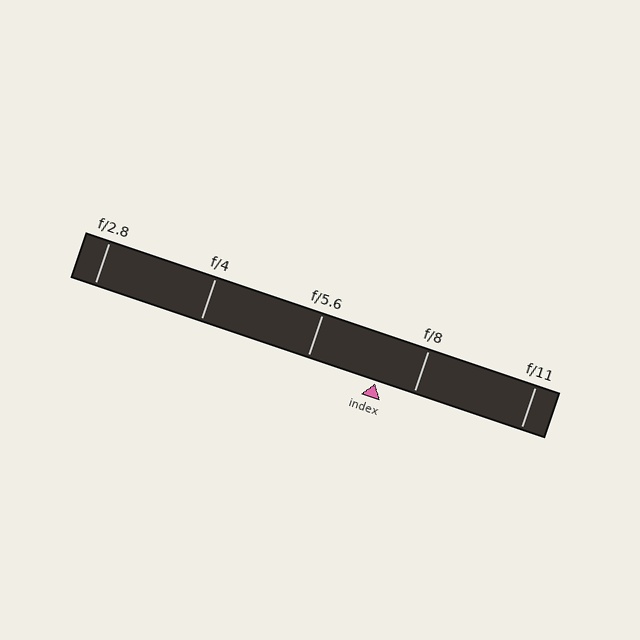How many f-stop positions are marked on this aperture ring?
There are 5 f-stop positions marked.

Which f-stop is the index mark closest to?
The index mark is closest to f/8.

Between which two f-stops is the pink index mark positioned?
The index mark is between f/5.6 and f/8.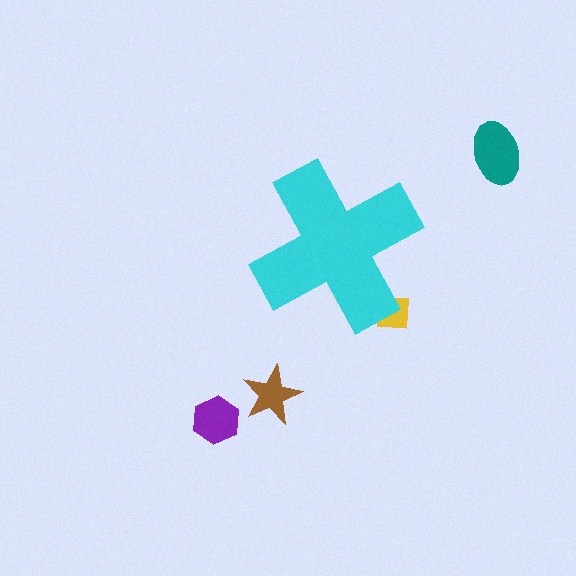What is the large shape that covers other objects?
A cyan cross.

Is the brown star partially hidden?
No, the brown star is fully visible.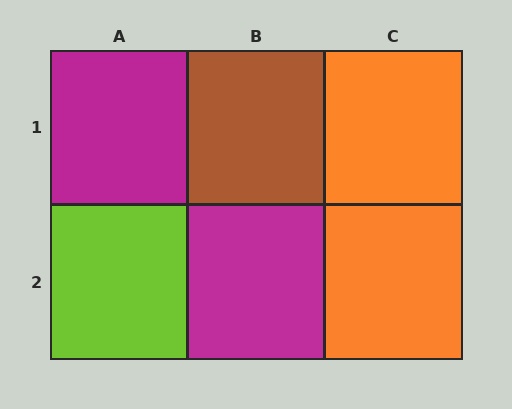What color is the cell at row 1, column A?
Magenta.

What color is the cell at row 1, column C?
Orange.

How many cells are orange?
2 cells are orange.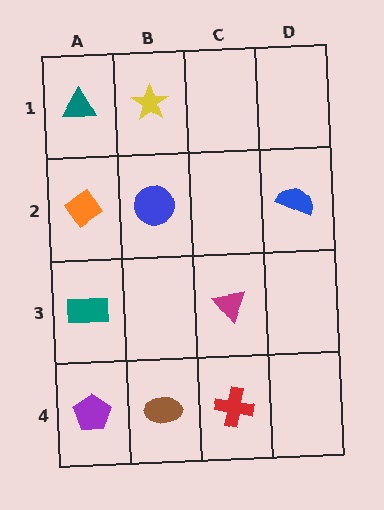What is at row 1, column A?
A teal triangle.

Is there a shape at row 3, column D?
No, that cell is empty.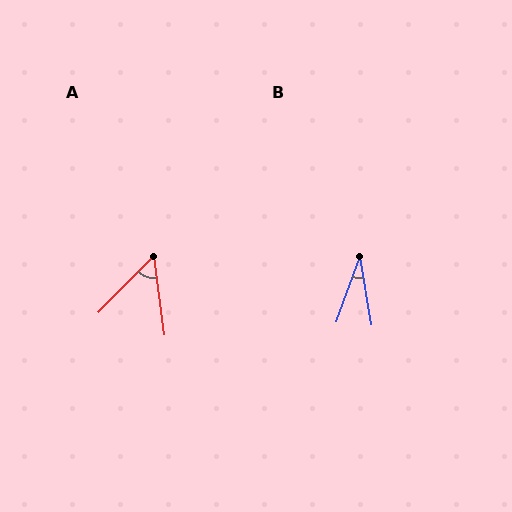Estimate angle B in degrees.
Approximately 30 degrees.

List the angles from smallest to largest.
B (30°), A (52°).